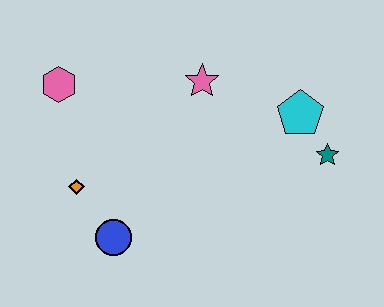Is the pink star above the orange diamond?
Yes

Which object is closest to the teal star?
The cyan pentagon is closest to the teal star.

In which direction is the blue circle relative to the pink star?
The blue circle is below the pink star.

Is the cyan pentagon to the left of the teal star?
Yes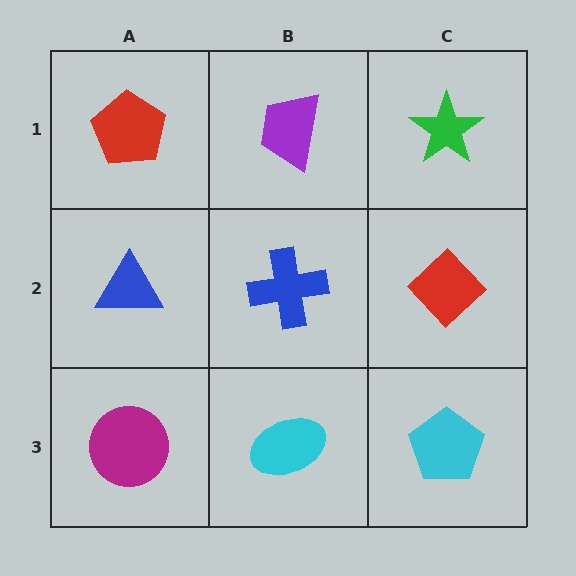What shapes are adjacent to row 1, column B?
A blue cross (row 2, column B), a red pentagon (row 1, column A), a green star (row 1, column C).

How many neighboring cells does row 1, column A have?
2.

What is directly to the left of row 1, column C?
A purple trapezoid.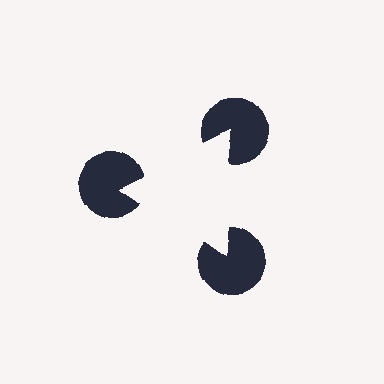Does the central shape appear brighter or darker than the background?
It typically appears slightly brighter than the background, even though no actual brightness change is drawn.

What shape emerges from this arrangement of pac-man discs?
An illusory triangle — its edges are inferred from the aligned wedge cuts in the pac-man discs, not physically drawn.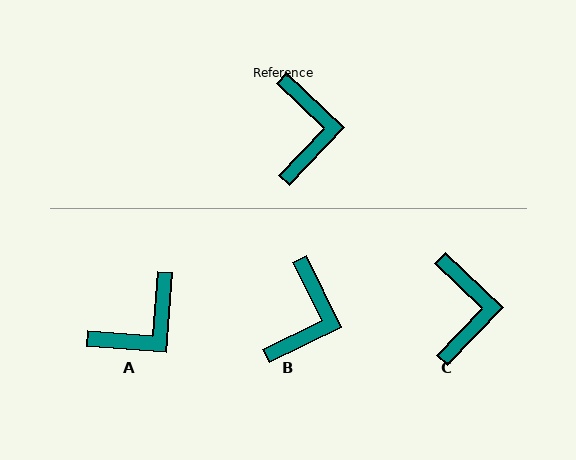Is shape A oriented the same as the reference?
No, it is off by about 51 degrees.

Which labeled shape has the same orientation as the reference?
C.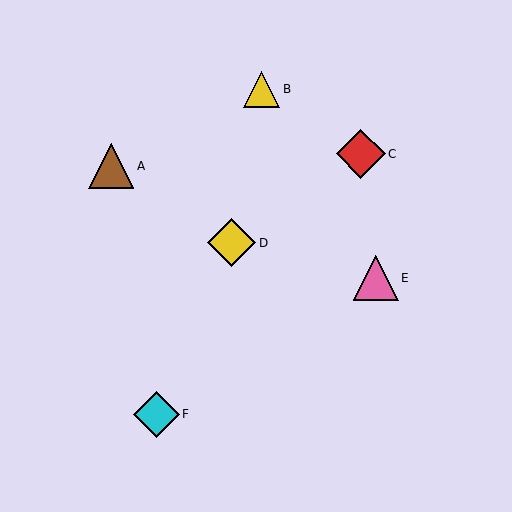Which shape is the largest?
The red diamond (labeled C) is the largest.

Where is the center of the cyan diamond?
The center of the cyan diamond is at (156, 414).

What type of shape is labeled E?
Shape E is a pink triangle.